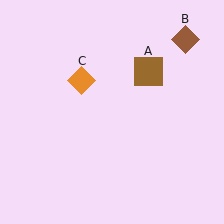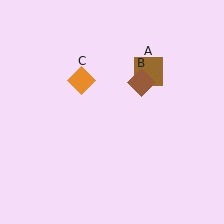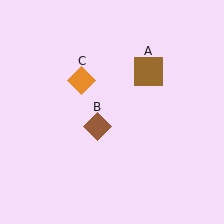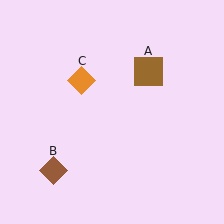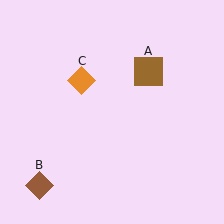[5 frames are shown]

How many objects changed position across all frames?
1 object changed position: brown diamond (object B).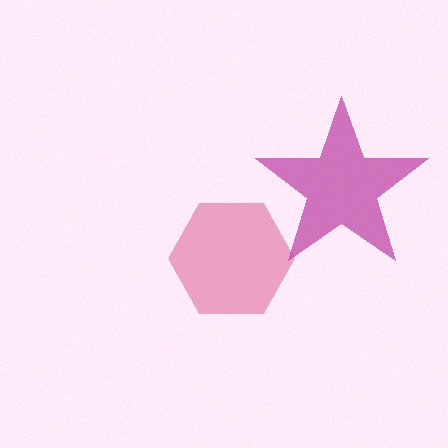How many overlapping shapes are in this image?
There are 2 overlapping shapes in the image.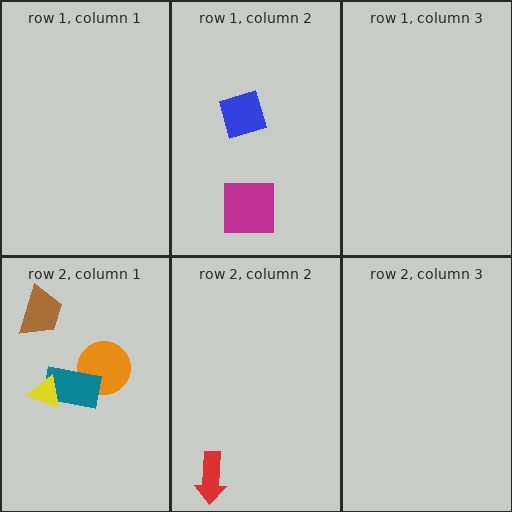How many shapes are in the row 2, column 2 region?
1.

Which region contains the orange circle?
The row 2, column 1 region.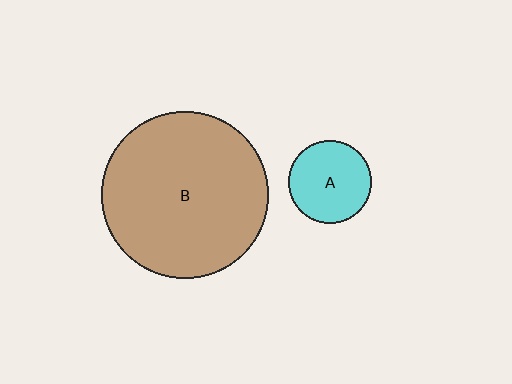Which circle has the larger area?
Circle B (brown).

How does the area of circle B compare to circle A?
Approximately 4.1 times.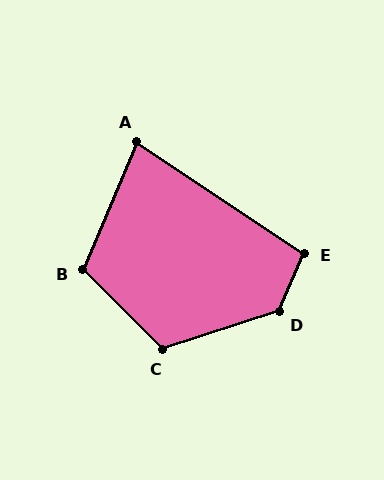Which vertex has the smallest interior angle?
A, at approximately 79 degrees.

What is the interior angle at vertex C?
Approximately 117 degrees (obtuse).